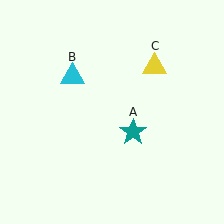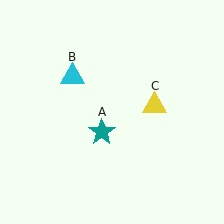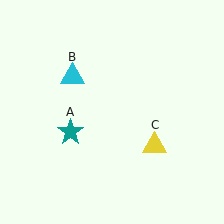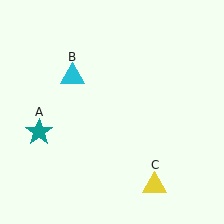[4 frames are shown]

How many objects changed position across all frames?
2 objects changed position: teal star (object A), yellow triangle (object C).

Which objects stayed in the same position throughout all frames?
Cyan triangle (object B) remained stationary.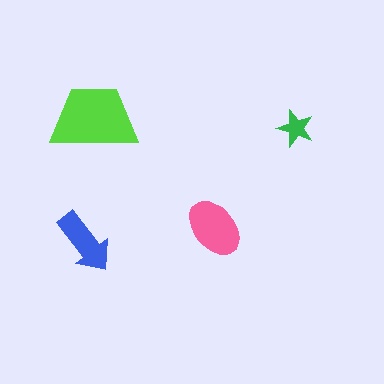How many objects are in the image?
There are 4 objects in the image.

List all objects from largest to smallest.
The lime trapezoid, the pink ellipse, the blue arrow, the green star.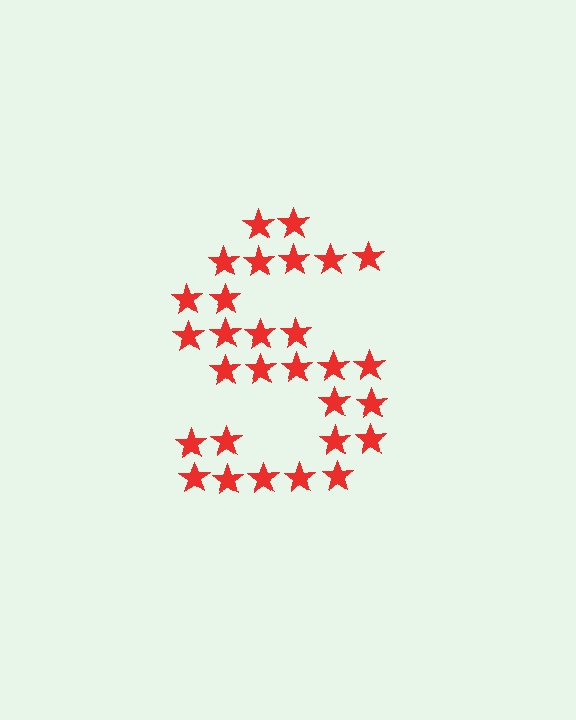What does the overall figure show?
The overall figure shows the letter S.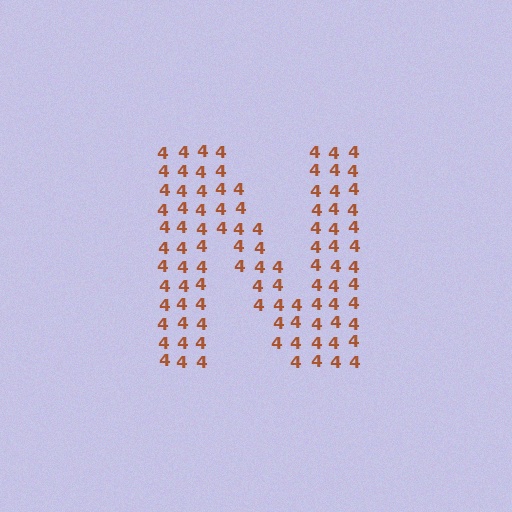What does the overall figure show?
The overall figure shows the letter N.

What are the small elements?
The small elements are digit 4's.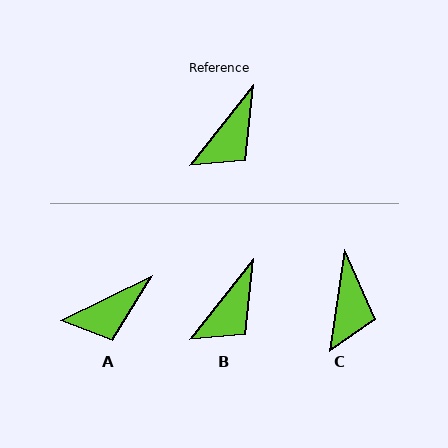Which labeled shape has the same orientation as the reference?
B.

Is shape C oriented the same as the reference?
No, it is off by about 30 degrees.